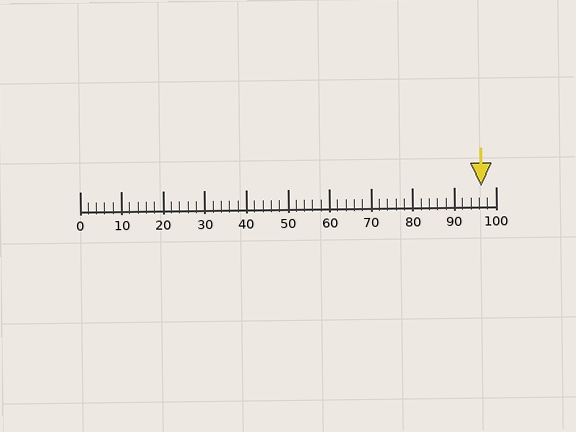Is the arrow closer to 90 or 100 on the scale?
The arrow is closer to 100.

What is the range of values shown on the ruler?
The ruler shows values from 0 to 100.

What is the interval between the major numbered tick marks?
The major tick marks are spaced 10 units apart.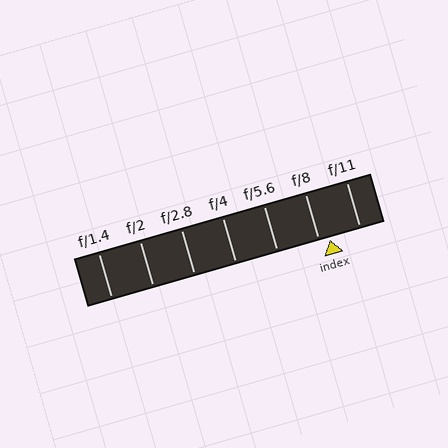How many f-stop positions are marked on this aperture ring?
There are 7 f-stop positions marked.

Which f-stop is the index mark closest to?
The index mark is closest to f/8.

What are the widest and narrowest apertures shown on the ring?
The widest aperture shown is f/1.4 and the narrowest is f/11.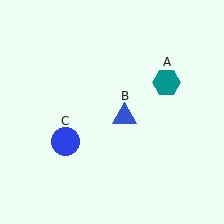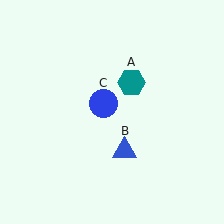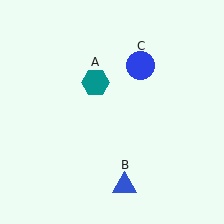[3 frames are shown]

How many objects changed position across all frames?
3 objects changed position: teal hexagon (object A), blue triangle (object B), blue circle (object C).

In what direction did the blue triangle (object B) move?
The blue triangle (object B) moved down.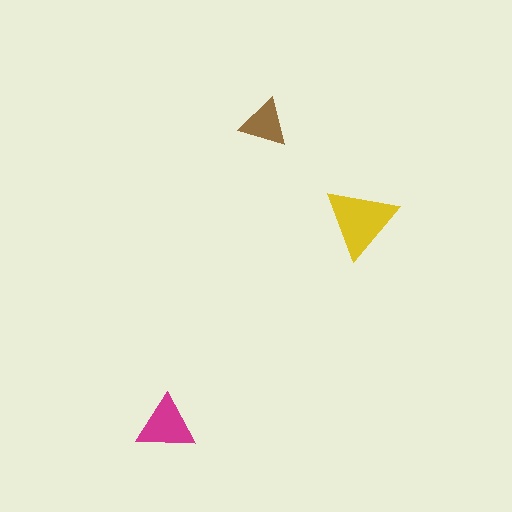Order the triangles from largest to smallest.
the yellow one, the magenta one, the brown one.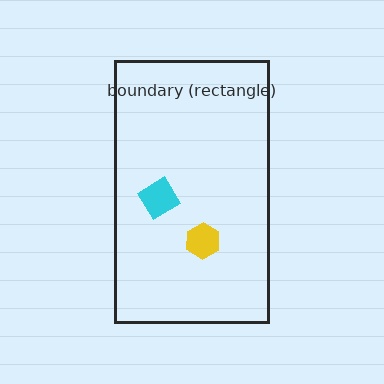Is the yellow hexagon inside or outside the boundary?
Inside.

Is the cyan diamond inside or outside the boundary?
Inside.